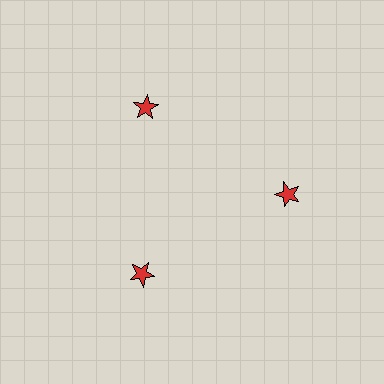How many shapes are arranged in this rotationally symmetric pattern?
There are 3 shapes, arranged in 3 groups of 1.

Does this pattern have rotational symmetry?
Yes, this pattern has 3-fold rotational symmetry. It looks the same after rotating 120 degrees around the center.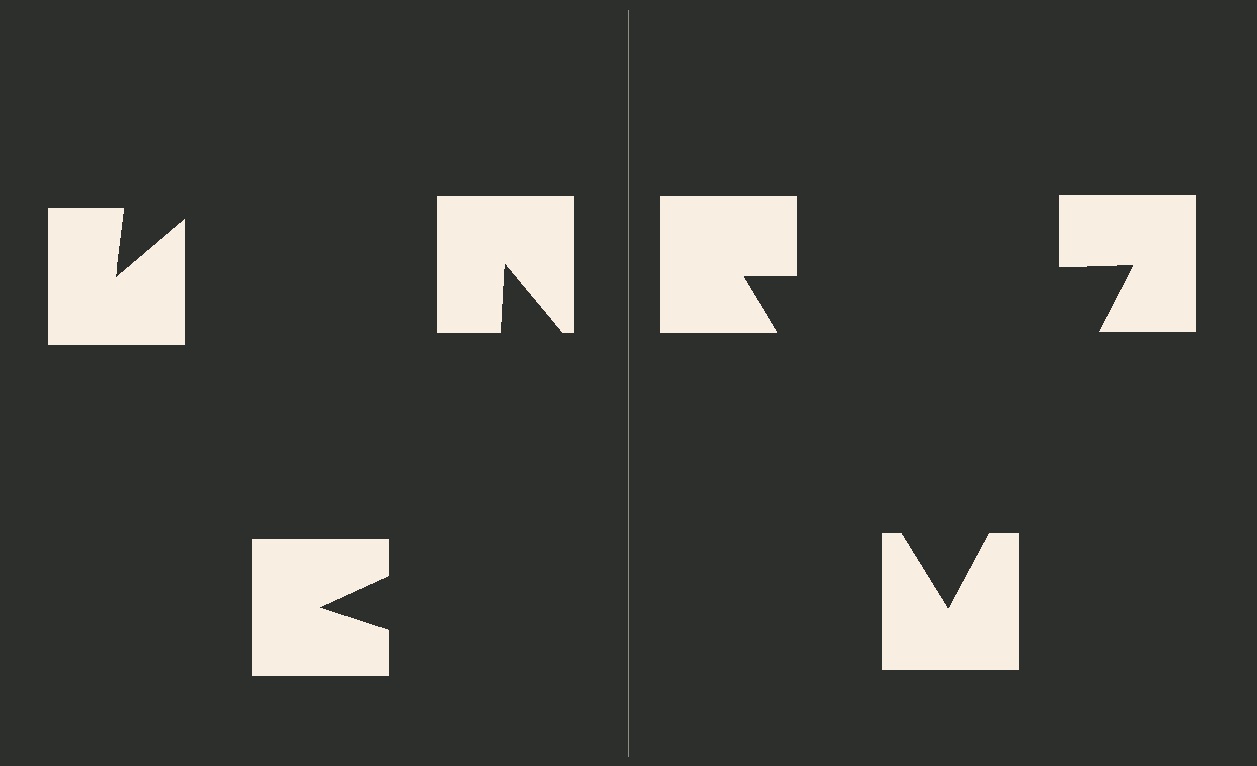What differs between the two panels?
The notched squares are positioned identically on both sides; only the wedge orientations differ. On the right they align to a triangle; on the left they are misaligned.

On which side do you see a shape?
An illusory triangle appears on the right side. On the left side the wedge cuts are rotated, so no coherent shape forms.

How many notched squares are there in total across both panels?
6 — 3 on each side.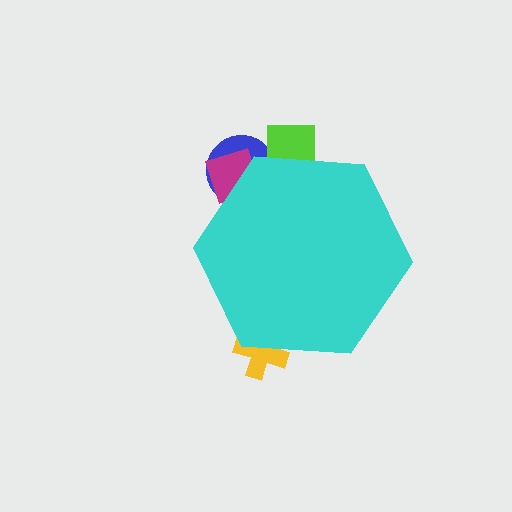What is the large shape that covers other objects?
A cyan hexagon.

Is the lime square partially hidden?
Yes, the lime square is partially hidden behind the cyan hexagon.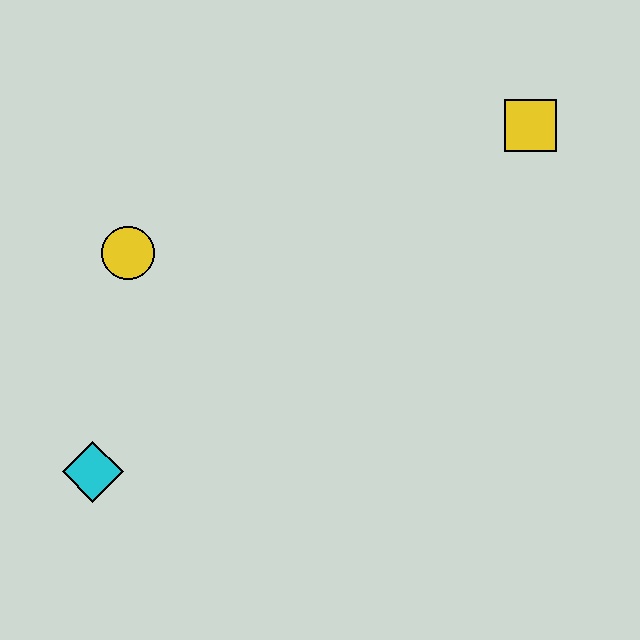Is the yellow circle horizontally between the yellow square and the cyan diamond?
Yes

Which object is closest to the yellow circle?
The cyan diamond is closest to the yellow circle.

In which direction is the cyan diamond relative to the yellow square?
The cyan diamond is to the left of the yellow square.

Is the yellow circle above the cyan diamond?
Yes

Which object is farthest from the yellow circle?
The yellow square is farthest from the yellow circle.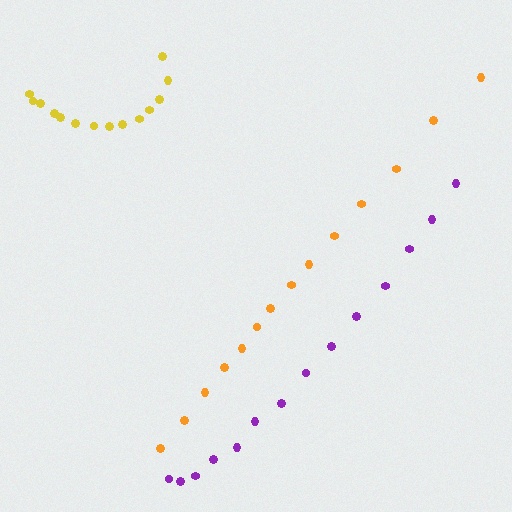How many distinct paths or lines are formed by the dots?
There are 3 distinct paths.